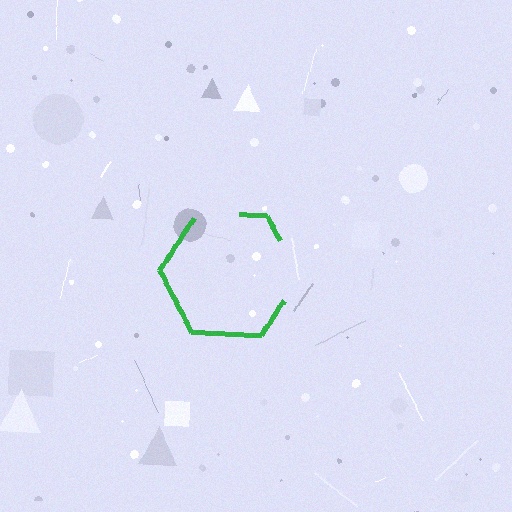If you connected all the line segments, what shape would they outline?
They would outline a hexagon.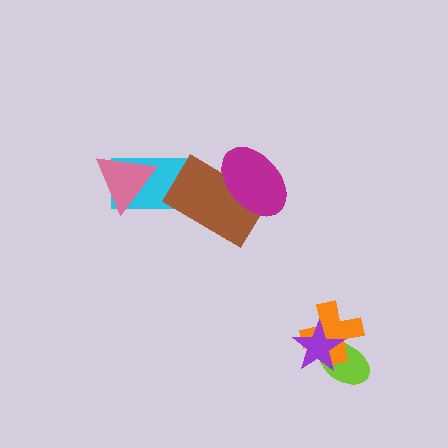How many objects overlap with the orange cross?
2 objects overlap with the orange cross.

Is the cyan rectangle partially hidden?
Yes, it is partially covered by another shape.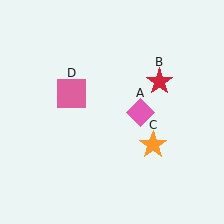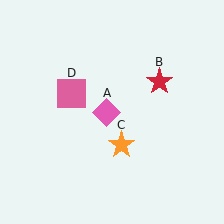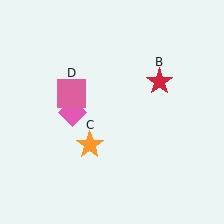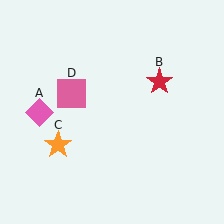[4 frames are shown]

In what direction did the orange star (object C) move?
The orange star (object C) moved left.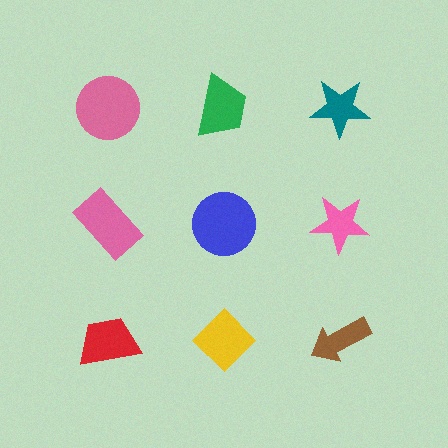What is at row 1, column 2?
A green trapezoid.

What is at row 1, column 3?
A teal star.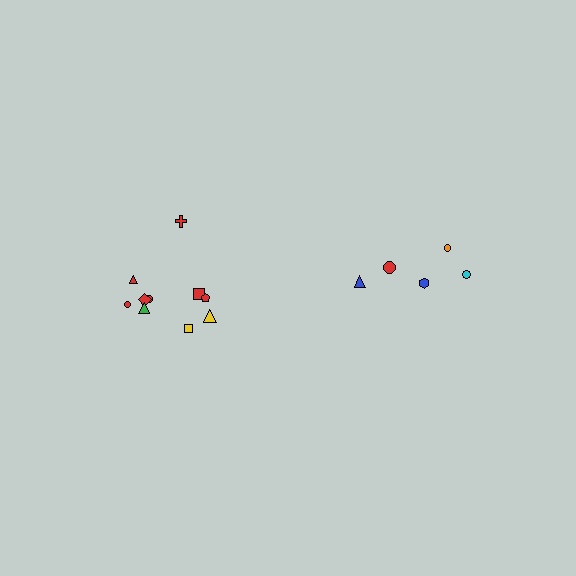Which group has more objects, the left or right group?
The left group.